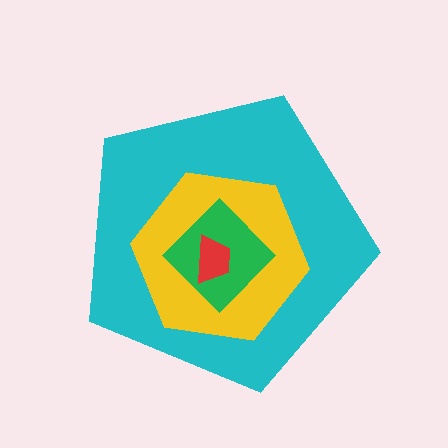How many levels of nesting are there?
4.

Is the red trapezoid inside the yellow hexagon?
Yes.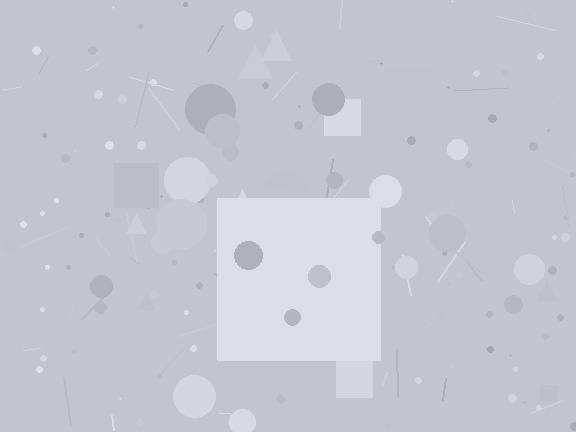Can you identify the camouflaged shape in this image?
The camouflaged shape is a square.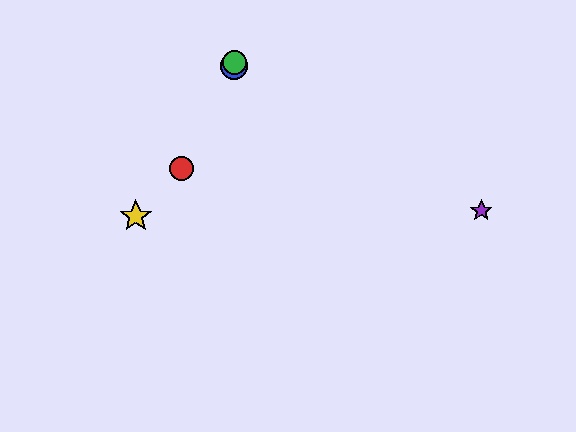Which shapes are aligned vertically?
The blue circle, the green circle are aligned vertically.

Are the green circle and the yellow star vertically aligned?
No, the green circle is at x≈234 and the yellow star is at x≈136.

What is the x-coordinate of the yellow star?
The yellow star is at x≈136.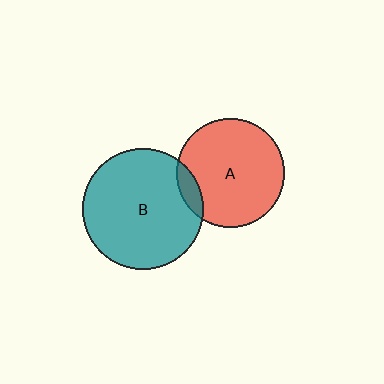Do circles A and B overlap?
Yes.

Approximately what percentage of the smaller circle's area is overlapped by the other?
Approximately 10%.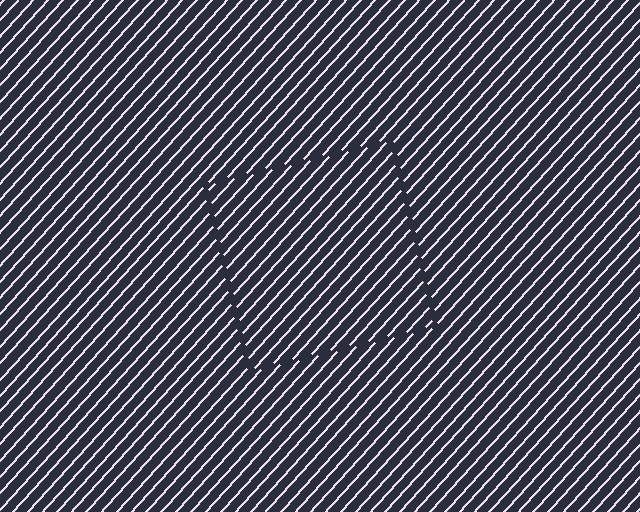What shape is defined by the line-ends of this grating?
An illusory square. The interior of the shape contains the same grating, shifted by half a period — the contour is defined by the phase discontinuity where line-ends from the inner and outer gratings abut.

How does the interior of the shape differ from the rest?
The interior of the shape contains the same grating, shifted by half a period — the contour is defined by the phase discontinuity where line-ends from the inner and outer gratings abut.